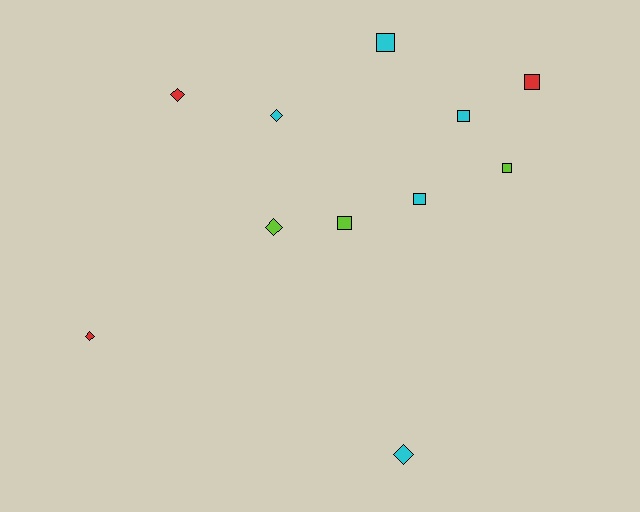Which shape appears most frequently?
Square, with 6 objects.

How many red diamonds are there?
There are 2 red diamonds.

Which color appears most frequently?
Cyan, with 5 objects.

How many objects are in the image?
There are 11 objects.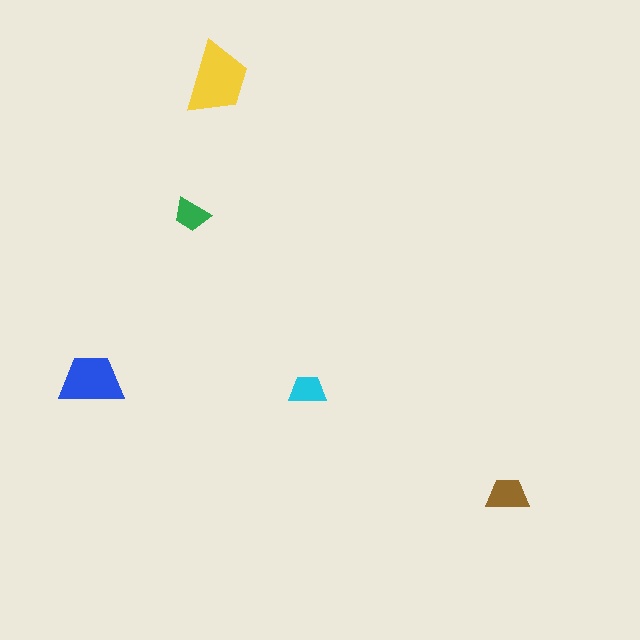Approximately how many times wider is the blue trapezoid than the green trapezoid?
About 2 times wider.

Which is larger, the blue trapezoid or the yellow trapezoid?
The yellow one.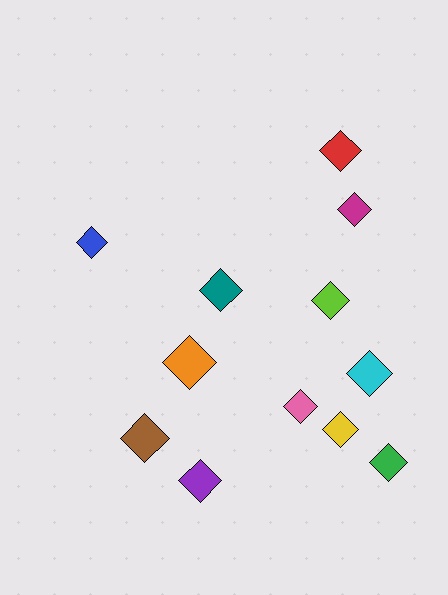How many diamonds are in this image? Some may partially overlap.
There are 12 diamonds.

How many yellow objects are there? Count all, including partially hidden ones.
There is 1 yellow object.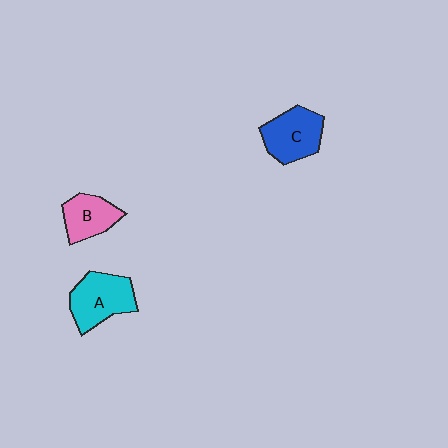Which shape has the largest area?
Shape A (cyan).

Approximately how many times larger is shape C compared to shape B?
Approximately 1.3 times.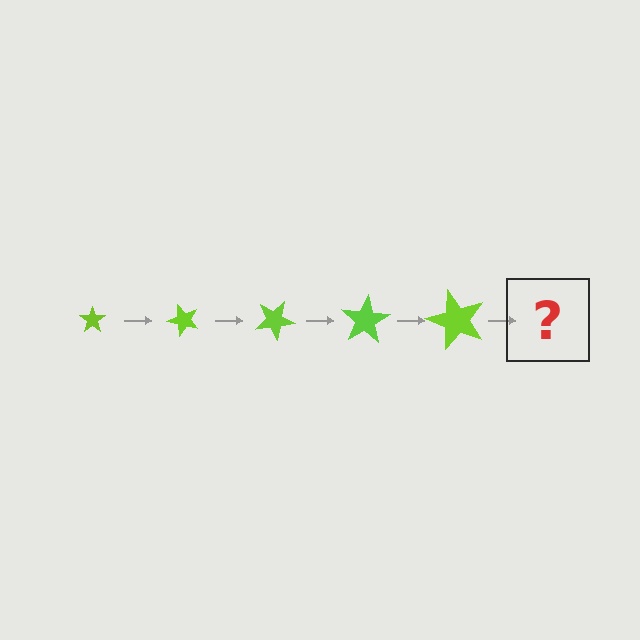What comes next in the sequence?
The next element should be a star, larger than the previous one and rotated 250 degrees from the start.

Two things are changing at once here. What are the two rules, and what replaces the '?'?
The two rules are that the star grows larger each step and it rotates 50 degrees each step. The '?' should be a star, larger than the previous one and rotated 250 degrees from the start.